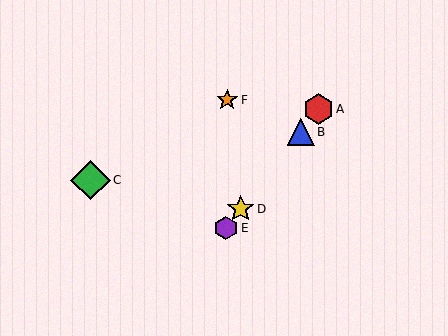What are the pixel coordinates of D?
Object D is at (241, 209).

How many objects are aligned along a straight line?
4 objects (A, B, D, E) are aligned along a straight line.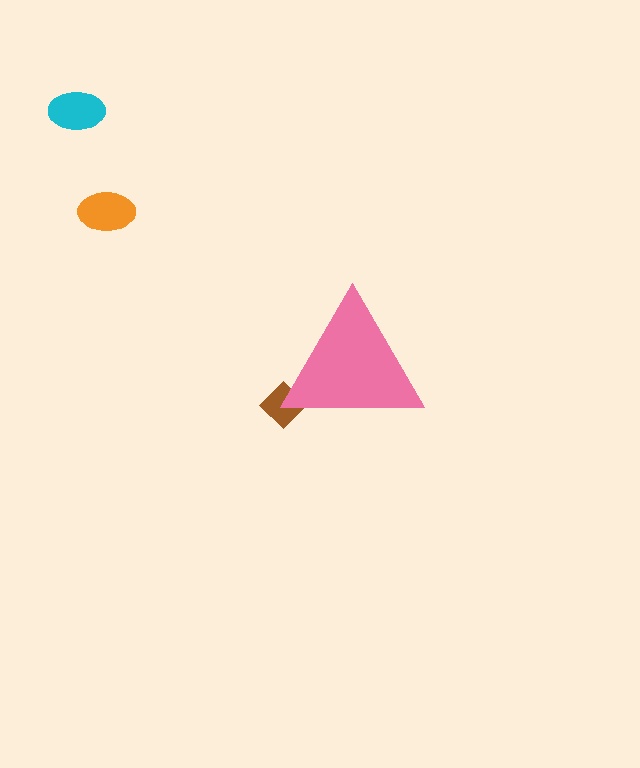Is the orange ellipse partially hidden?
No, the orange ellipse is fully visible.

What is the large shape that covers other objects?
A pink triangle.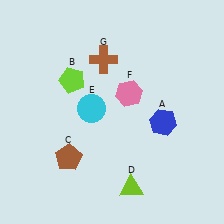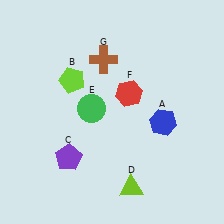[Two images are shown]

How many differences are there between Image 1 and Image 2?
There are 3 differences between the two images.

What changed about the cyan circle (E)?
In Image 1, E is cyan. In Image 2, it changed to green.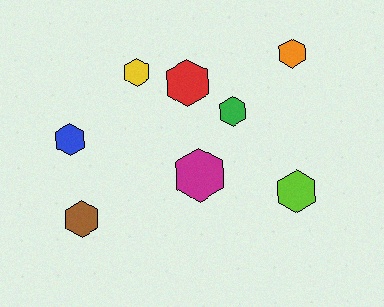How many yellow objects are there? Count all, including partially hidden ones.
There is 1 yellow object.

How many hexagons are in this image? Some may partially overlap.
There are 8 hexagons.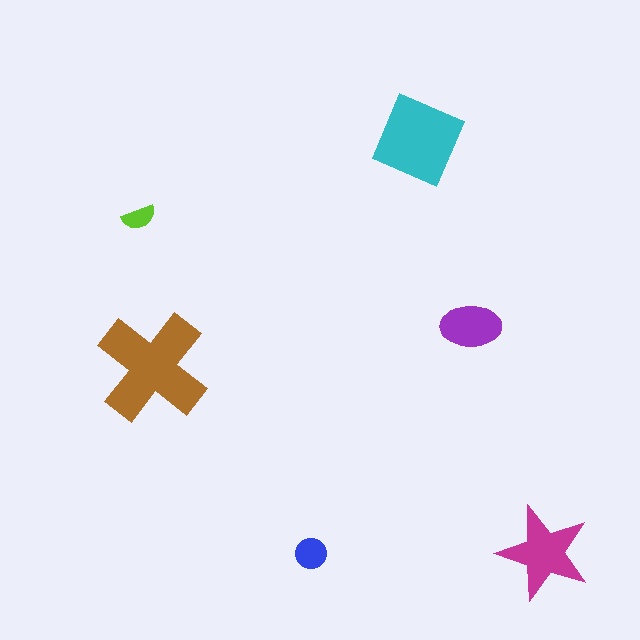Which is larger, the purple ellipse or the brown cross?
The brown cross.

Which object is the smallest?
The lime semicircle.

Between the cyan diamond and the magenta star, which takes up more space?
The cyan diamond.